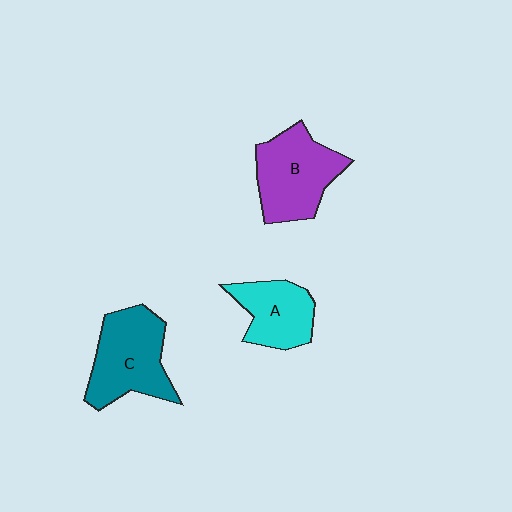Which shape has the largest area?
Shape C (teal).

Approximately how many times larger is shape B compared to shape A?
Approximately 1.4 times.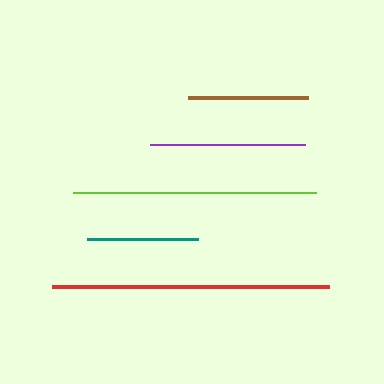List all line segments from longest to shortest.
From longest to shortest: red, lime, purple, brown, teal.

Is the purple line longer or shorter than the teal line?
The purple line is longer than the teal line.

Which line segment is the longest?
The red line is the longest at approximately 276 pixels.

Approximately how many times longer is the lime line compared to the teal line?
The lime line is approximately 2.2 times the length of the teal line.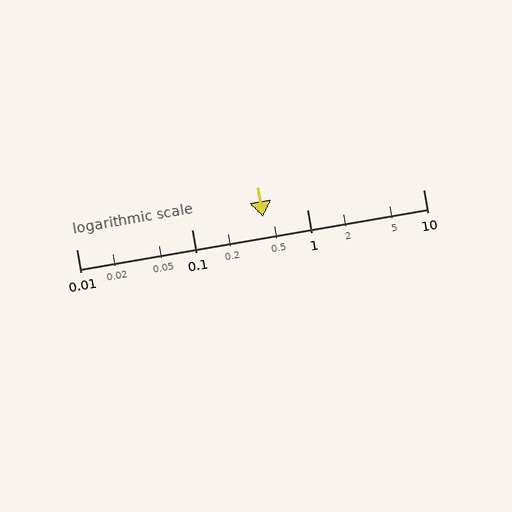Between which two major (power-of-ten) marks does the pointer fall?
The pointer is between 0.1 and 1.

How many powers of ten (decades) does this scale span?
The scale spans 3 decades, from 0.01 to 10.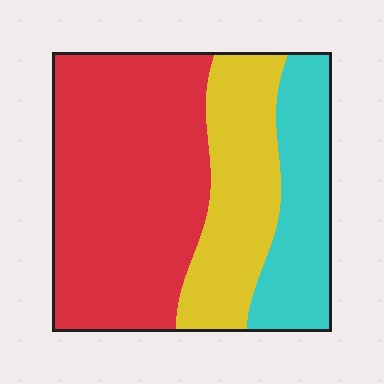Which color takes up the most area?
Red, at roughly 55%.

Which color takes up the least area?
Cyan, at roughly 20%.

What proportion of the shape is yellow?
Yellow covers 26% of the shape.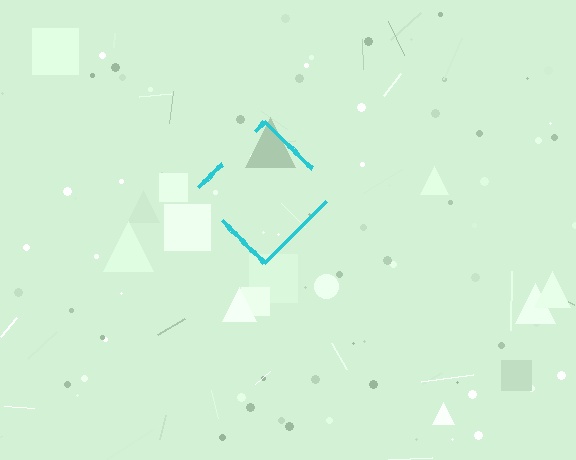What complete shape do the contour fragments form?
The contour fragments form a diamond.